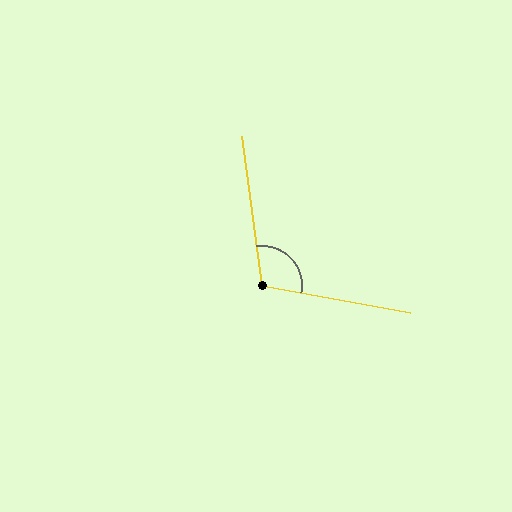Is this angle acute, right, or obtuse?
It is obtuse.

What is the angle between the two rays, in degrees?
Approximately 108 degrees.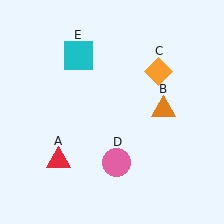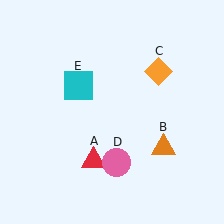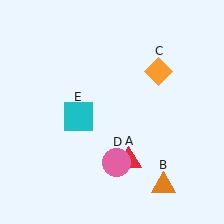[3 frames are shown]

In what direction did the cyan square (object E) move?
The cyan square (object E) moved down.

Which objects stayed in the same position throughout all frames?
Orange diamond (object C) and pink circle (object D) remained stationary.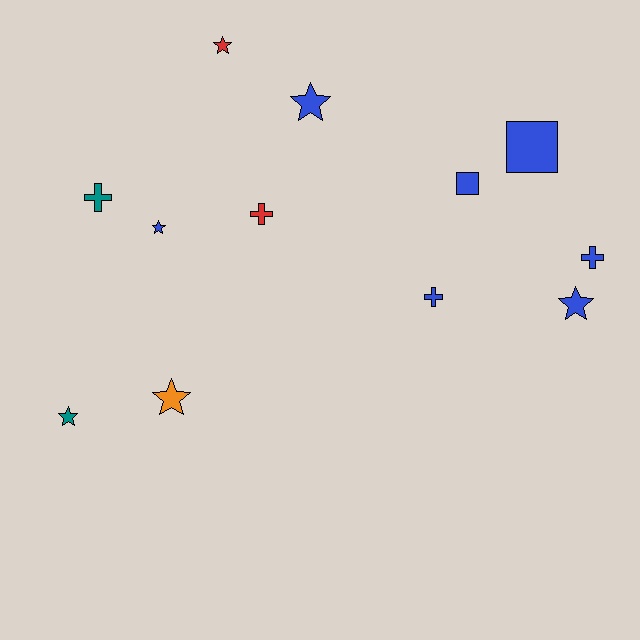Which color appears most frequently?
Blue, with 7 objects.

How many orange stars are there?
There is 1 orange star.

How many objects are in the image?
There are 12 objects.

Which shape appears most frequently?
Star, with 6 objects.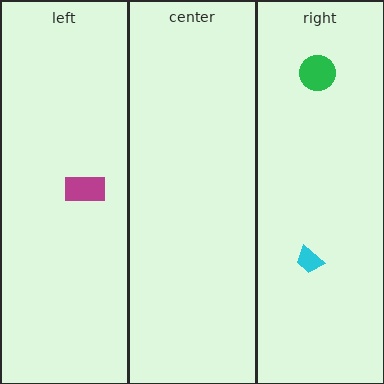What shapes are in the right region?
The green circle, the cyan trapezoid.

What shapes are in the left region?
The magenta rectangle.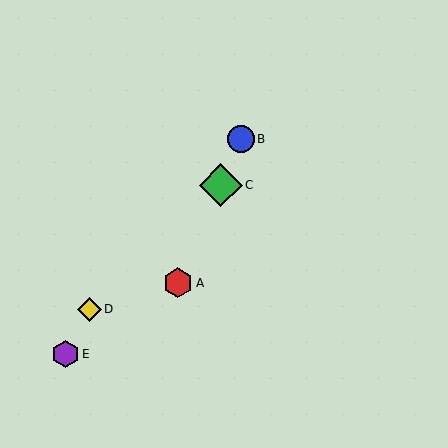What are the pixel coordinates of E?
Object E is at (66, 354).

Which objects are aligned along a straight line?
Objects A, B, C are aligned along a straight line.